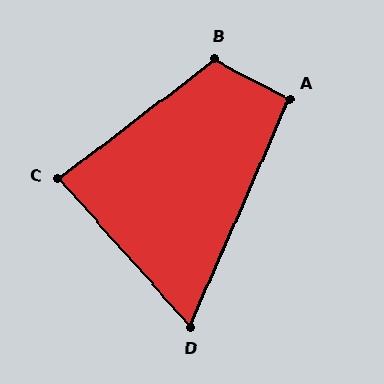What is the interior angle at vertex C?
Approximately 86 degrees (approximately right).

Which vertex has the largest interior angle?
B, at approximately 115 degrees.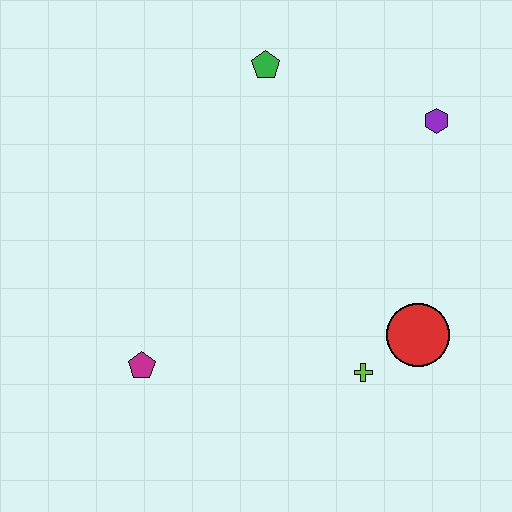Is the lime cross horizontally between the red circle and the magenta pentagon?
Yes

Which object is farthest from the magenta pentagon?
The purple hexagon is farthest from the magenta pentagon.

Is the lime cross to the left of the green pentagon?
No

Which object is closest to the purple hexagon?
The green pentagon is closest to the purple hexagon.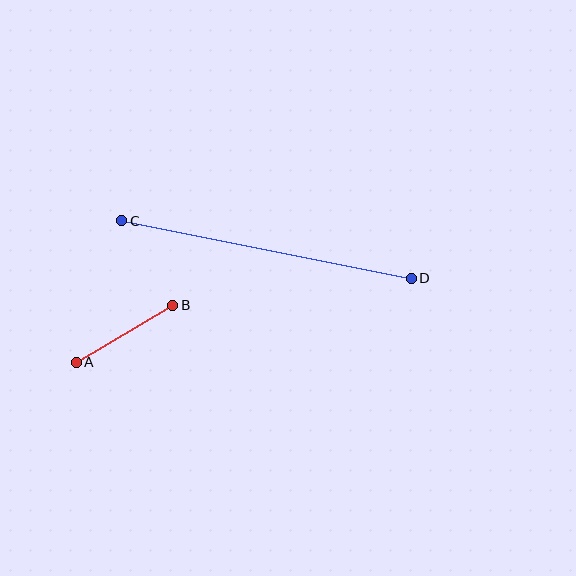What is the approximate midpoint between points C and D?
The midpoint is at approximately (267, 250) pixels.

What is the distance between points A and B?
The distance is approximately 112 pixels.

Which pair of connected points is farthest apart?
Points C and D are farthest apart.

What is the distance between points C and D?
The distance is approximately 295 pixels.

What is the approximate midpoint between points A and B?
The midpoint is at approximately (124, 334) pixels.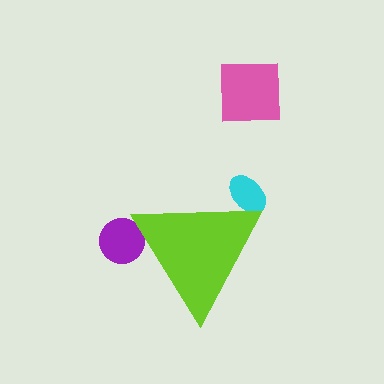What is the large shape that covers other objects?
A lime triangle.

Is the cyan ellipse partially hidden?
Yes, the cyan ellipse is partially hidden behind the lime triangle.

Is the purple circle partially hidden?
Yes, the purple circle is partially hidden behind the lime triangle.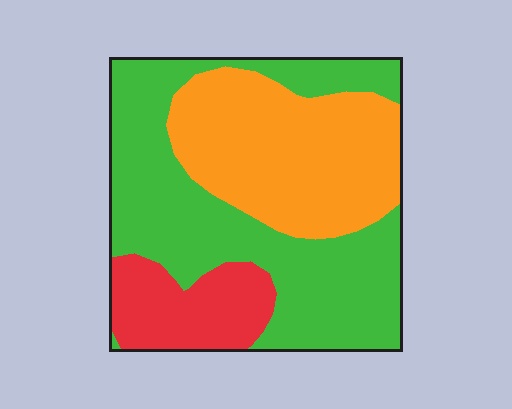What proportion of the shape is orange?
Orange covers around 35% of the shape.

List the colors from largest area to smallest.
From largest to smallest: green, orange, red.